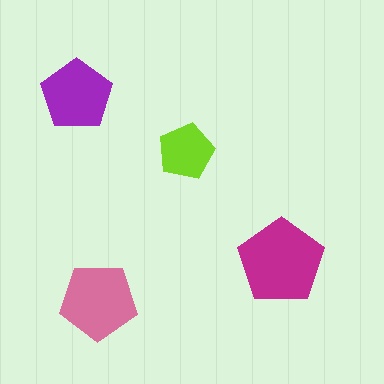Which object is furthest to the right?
The magenta pentagon is rightmost.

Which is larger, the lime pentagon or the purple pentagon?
The purple one.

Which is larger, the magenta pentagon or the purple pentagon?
The magenta one.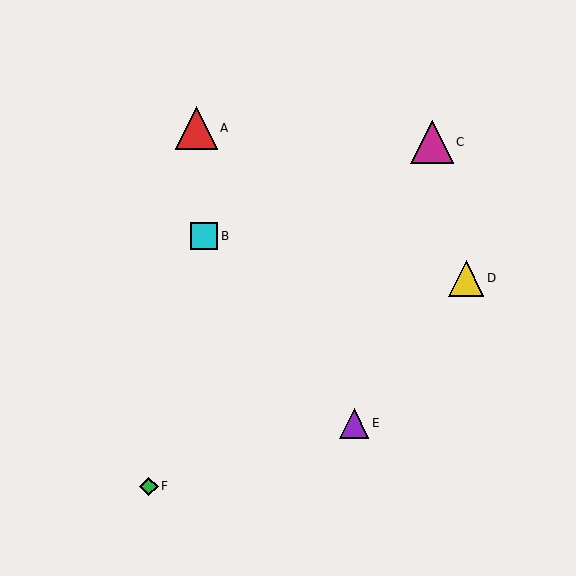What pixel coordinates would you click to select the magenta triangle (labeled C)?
Click at (432, 142) to select the magenta triangle C.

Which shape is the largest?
The magenta triangle (labeled C) is the largest.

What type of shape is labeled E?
Shape E is a purple triangle.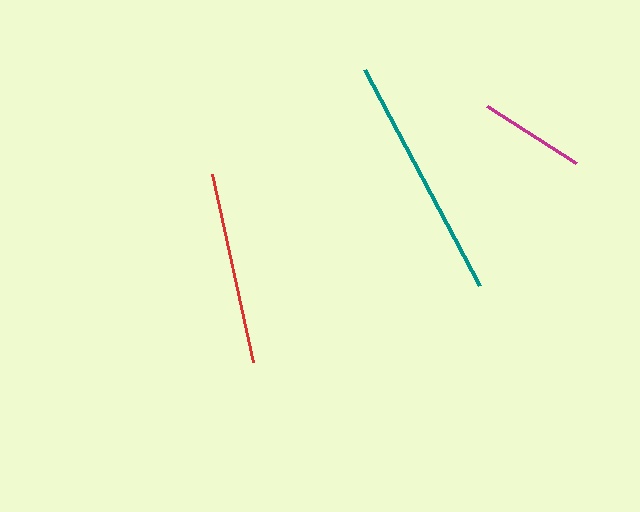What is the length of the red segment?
The red segment is approximately 193 pixels long.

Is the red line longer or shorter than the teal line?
The teal line is longer than the red line.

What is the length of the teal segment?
The teal segment is approximately 246 pixels long.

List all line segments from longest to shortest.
From longest to shortest: teal, red, magenta.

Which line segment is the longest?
The teal line is the longest at approximately 246 pixels.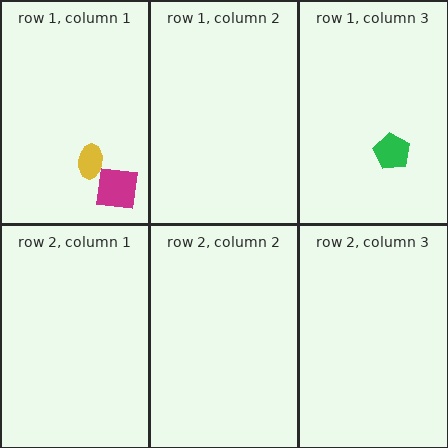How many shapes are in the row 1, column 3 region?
1.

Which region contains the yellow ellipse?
The row 1, column 1 region.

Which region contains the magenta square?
The row 1, column 1 region.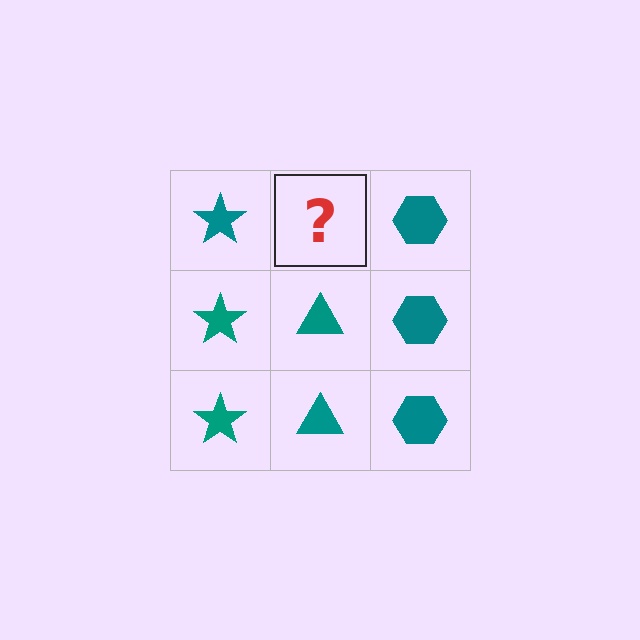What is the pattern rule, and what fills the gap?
The rule is that each column has a consistent shape. The gap should be filled with a teal triangle.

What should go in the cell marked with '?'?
The missing cell should contain a teal triangle.